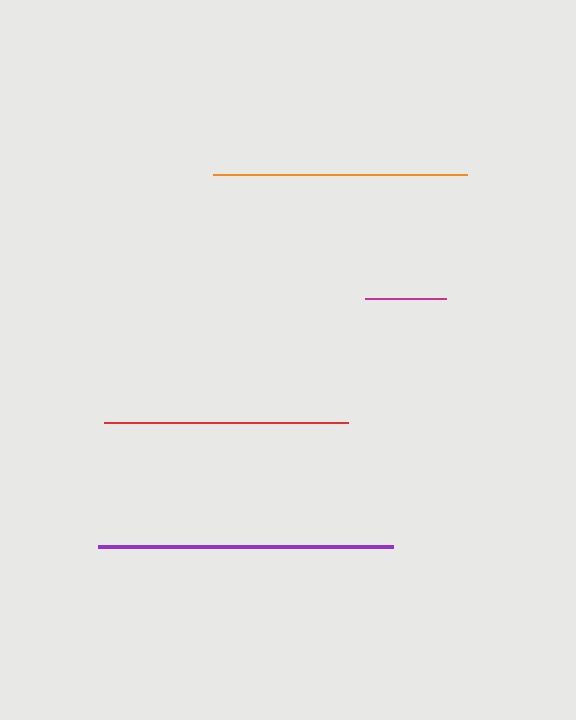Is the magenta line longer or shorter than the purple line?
The purple line is longer than the magenta line.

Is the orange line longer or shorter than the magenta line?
The orange line is longer than the magenta line.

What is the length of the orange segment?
The orange segment is approximately 254 pixels long.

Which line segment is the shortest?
The magenta line is the shortest at approximately 80 pixels.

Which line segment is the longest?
The purple line is the longest at approximately 295 pixels.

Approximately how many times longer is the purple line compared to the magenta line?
The purple line is approximately 3.7 times the length of the magenta line.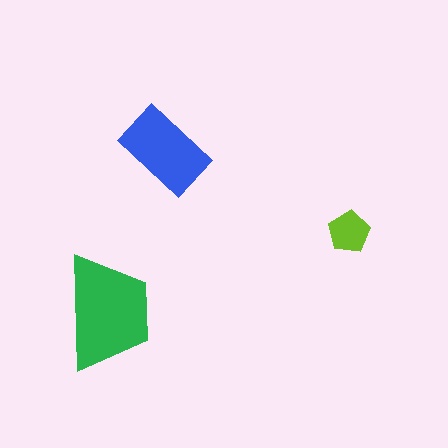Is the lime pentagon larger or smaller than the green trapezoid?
Smaller.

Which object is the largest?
The green trapezoid.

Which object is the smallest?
The lime pentagon.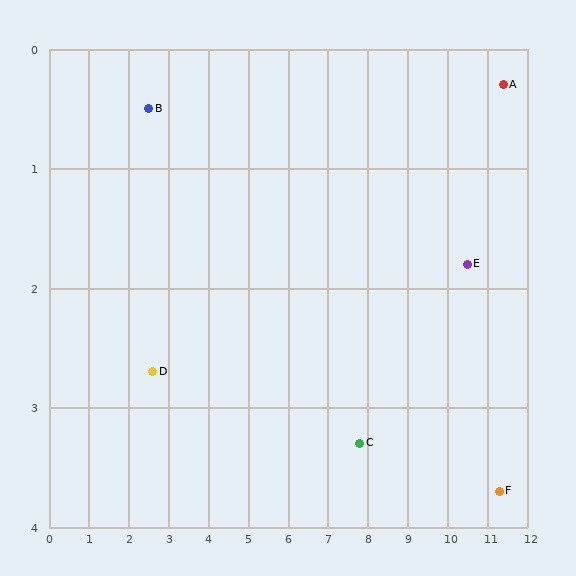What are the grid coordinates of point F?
Point F is at approximately (11.3, 3.7).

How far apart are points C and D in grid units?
Points C and D are about 5.2 grid units apart.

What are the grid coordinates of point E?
Point E is at approximately (10.5, 1.8).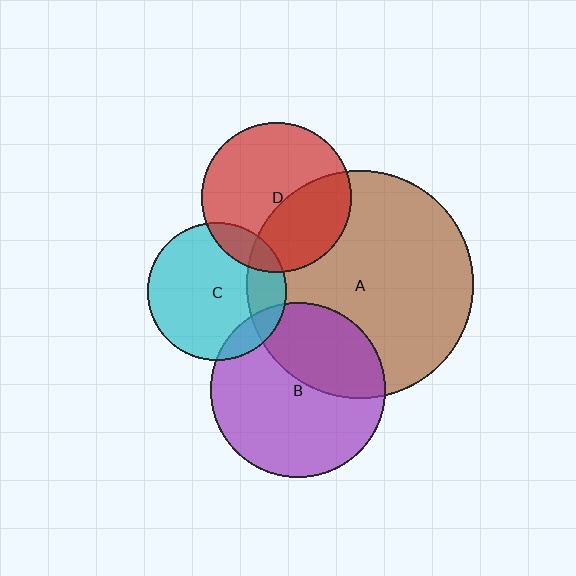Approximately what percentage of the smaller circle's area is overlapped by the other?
Approximately 35%.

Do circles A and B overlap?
Yes.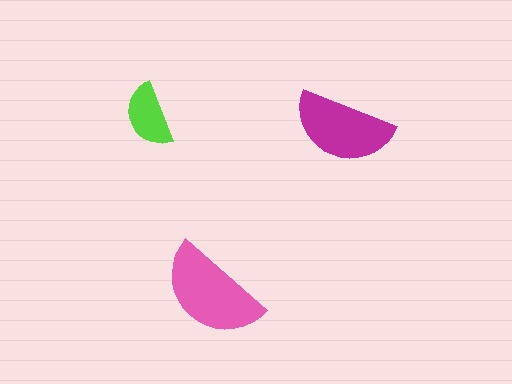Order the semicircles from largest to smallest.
the pink one, the magenta one, the lime one.